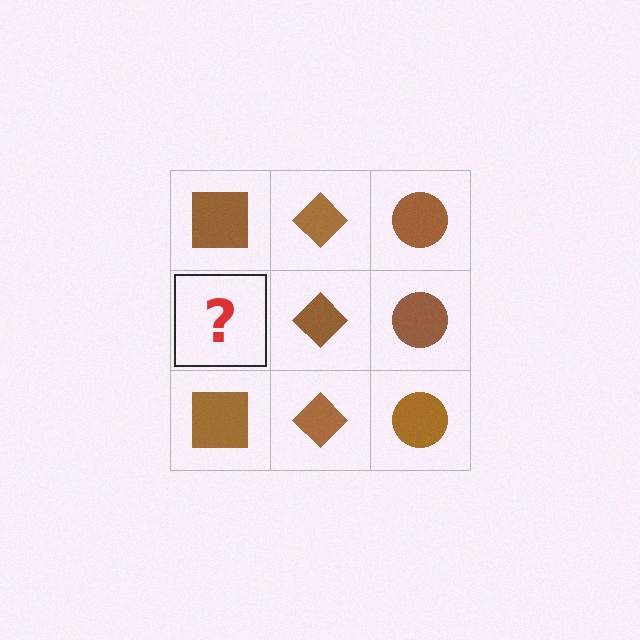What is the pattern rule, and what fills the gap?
The rule is that each column has a consistent shape. The gap should be filled with a brown square.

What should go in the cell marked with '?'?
The missing cell should contain a brown square.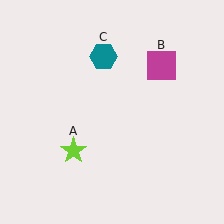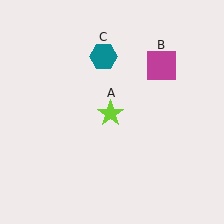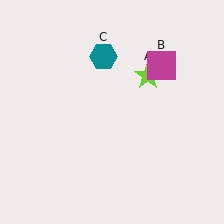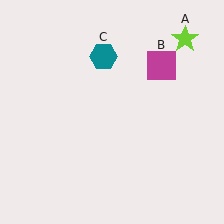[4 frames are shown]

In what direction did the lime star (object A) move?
The lime star (object A) moved up and to the right.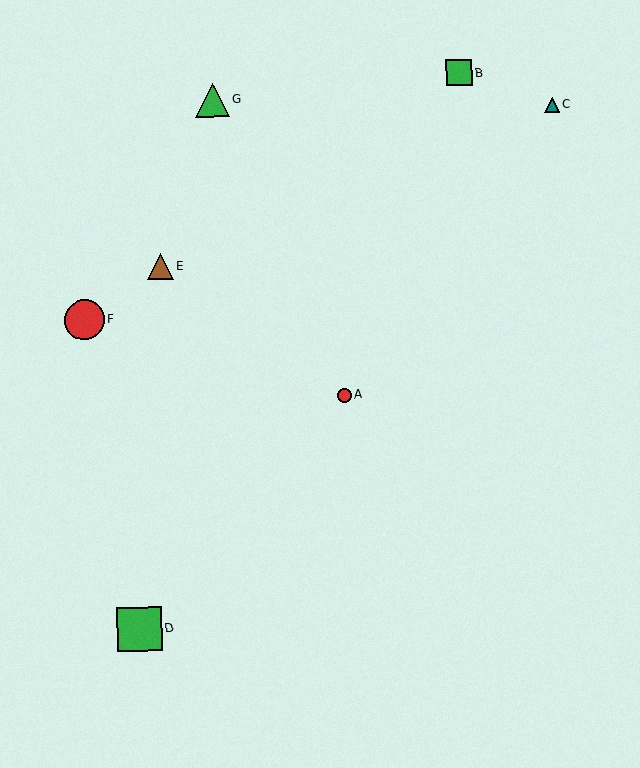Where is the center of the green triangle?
The center of the green triangle is at (213, 100).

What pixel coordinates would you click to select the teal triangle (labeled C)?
Click at (552, 104) to select the teal triangle C.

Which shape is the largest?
The green square (labeled D) is the largest.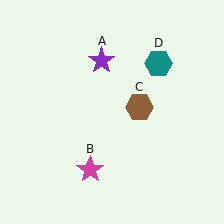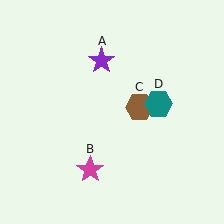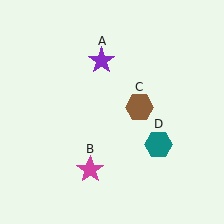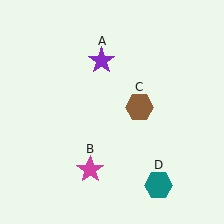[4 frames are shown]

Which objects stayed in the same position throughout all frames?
Purple star (object A) and magenta star (object B) and brown hexagon (object C) remained stationary.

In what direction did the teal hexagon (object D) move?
The teal hexagon (object D) moved down.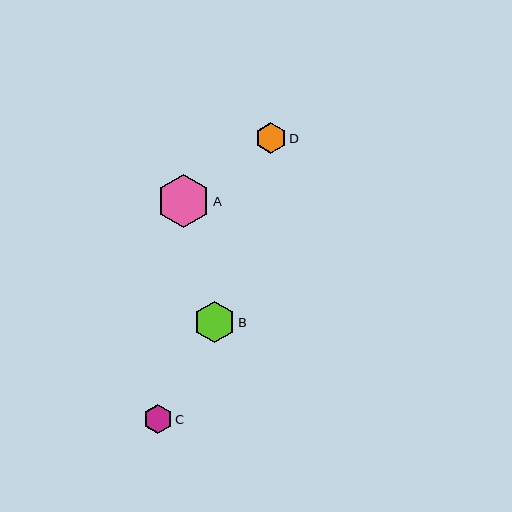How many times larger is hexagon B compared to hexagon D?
Hexagon B is approximately 1.3 times the size of hexagon D.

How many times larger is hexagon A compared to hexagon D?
Hexagon A is approximately 1.7 times the size of hexagon D.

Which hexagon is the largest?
Hexagon A is the largest with a size of approximately 53 pixels.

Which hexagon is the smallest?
Hexagon C is the smallest with a size of approximately 29 pixels.